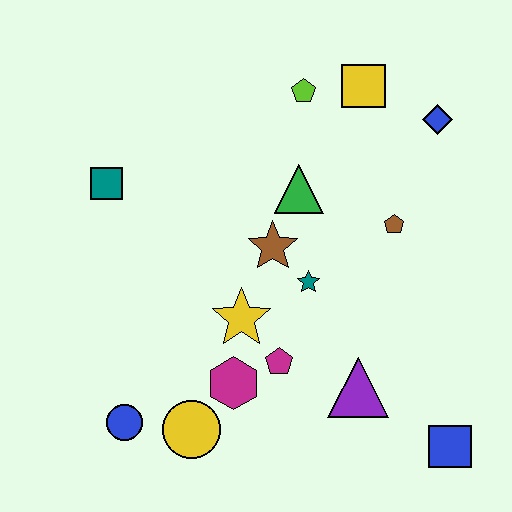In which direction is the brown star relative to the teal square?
The brown star is to the right of the teal square.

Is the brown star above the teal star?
Yes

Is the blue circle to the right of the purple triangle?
No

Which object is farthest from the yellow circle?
The blue diamond is farthest from the yellow circle.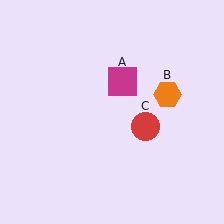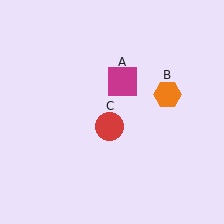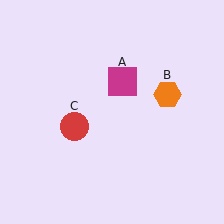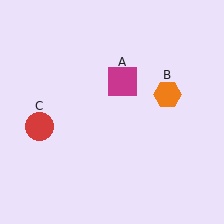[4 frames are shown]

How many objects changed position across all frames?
1 object changed position: red circle (object C).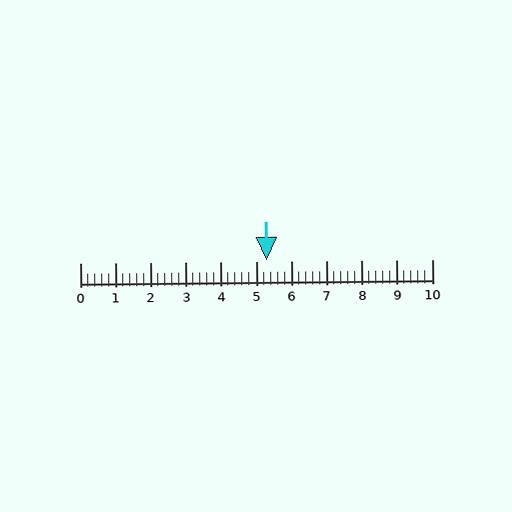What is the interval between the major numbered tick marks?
The major tick marks are spaced 1 units apart.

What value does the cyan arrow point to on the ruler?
The cyan arrow points to approximately 5.3.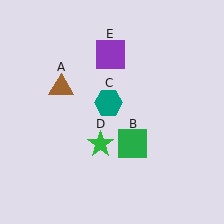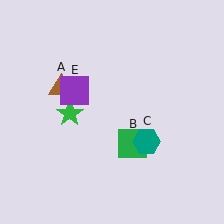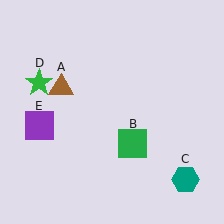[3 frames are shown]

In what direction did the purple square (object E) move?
The purple square (object E) moved down and to the left.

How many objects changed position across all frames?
3 objects changed position: teal hexagon (object C), green star (object D), purple square (object E).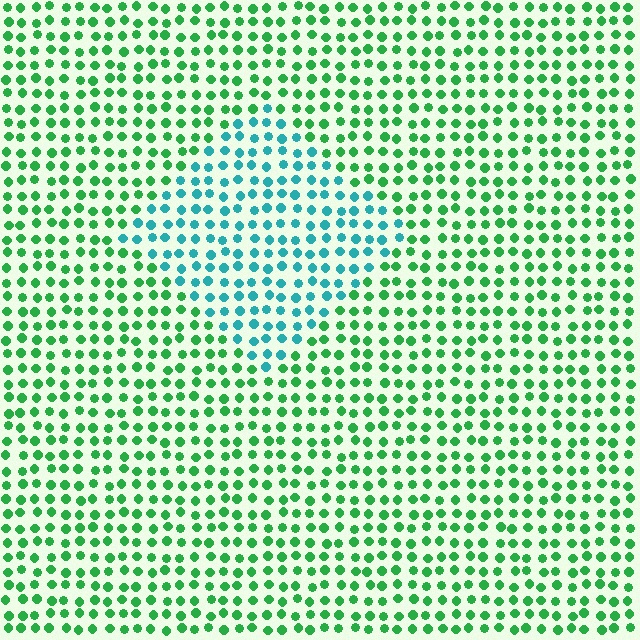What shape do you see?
I see a diamond.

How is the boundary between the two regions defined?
The boundary is defined purely by a slight shift in hue (about 47 degrees). Spacing, size, and orientation are identical on both sides.